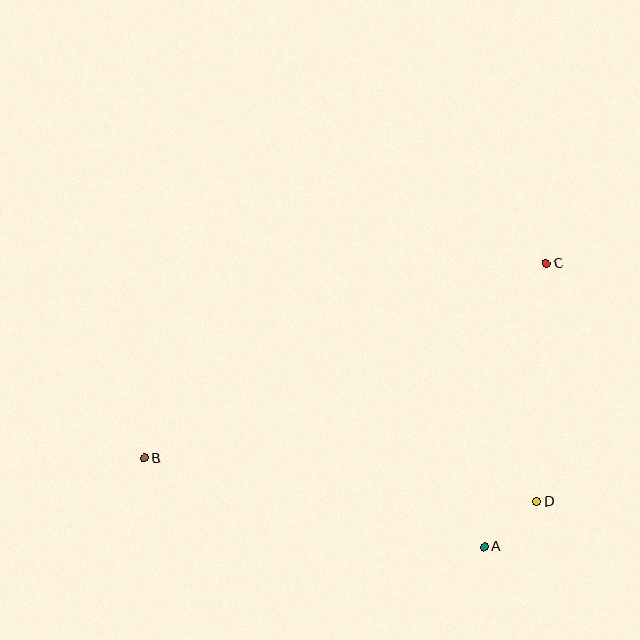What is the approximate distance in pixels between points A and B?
The distance between A and B is approximately 351 pixels.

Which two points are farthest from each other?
Points B and C are farthest from each other.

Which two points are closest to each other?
Points A and D are closest to each other.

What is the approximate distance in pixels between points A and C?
The distance between A and C is approximately 290 pixels.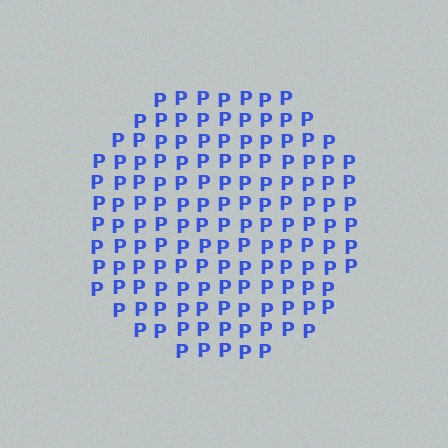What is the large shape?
The large shape is a circle.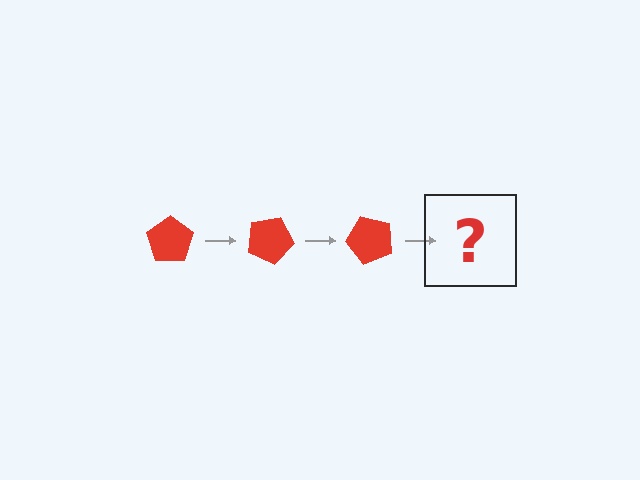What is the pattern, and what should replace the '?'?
The pattern is that the pentagon rotates 25 degrees each step. The '?' should be a red pentagon rotated 75 degrees.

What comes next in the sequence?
The next element should be a red pentagon rotated 75 degrees.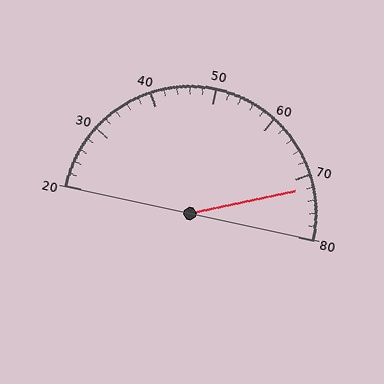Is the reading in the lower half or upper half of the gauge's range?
The reading is in the upper half of the range (20 to 80).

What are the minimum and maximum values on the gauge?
The gauge ranges from 20 to 80.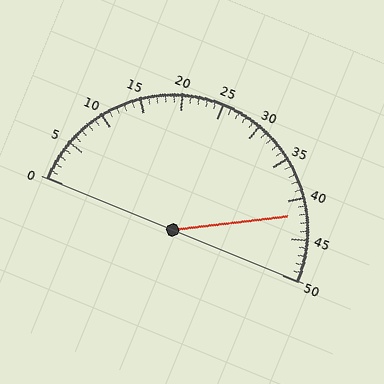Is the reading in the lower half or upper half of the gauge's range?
The reading is in the upper half of the range (0 to 50).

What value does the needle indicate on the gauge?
The needle indicates approximately 42.